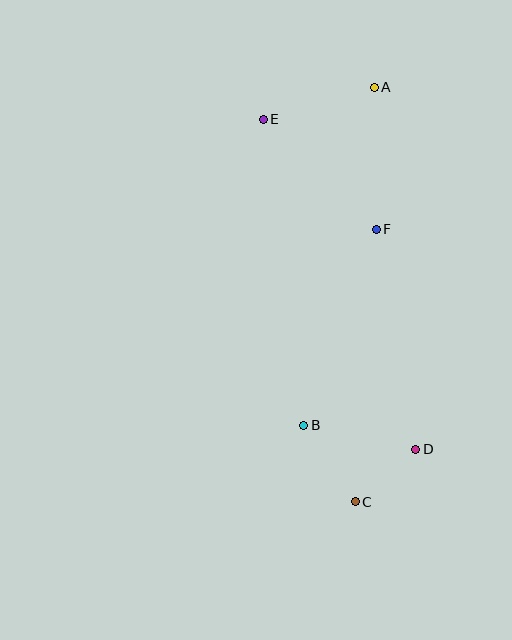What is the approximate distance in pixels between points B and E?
The distance between B and E is approximately 308 pixels.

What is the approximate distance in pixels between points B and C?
The distance between B and C is approximately 92 pixels.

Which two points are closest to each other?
Points C and D are closest to each other.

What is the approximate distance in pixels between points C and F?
The distance between C and F is approximately 273 pixels.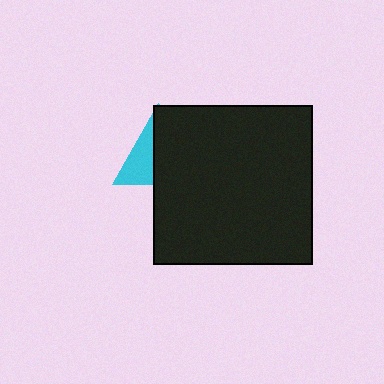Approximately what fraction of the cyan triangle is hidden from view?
Roughly 60% of the cyan triangle is hidden behind the black square.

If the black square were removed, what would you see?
You would see the complete cyan triangle.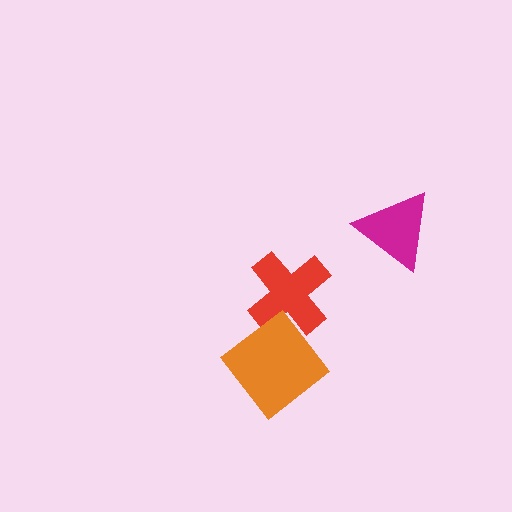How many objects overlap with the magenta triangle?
0 objects overlap with the magenta triangle.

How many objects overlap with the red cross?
1 object overlaps with the red cross.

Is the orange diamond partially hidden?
No, no other shape covers it.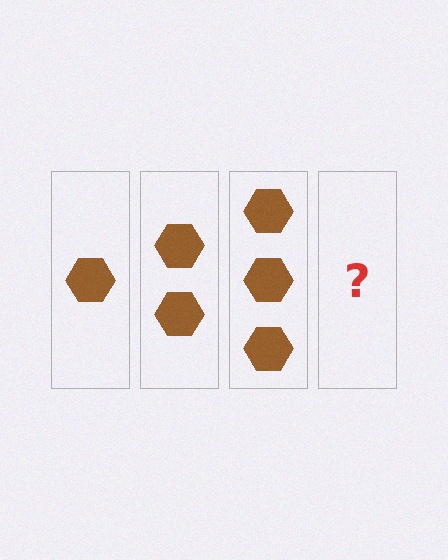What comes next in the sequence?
The next element should be 4 hexagons.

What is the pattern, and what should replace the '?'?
The pattern is that each step adds one more hexagon. The '?' should be 4 hexagons.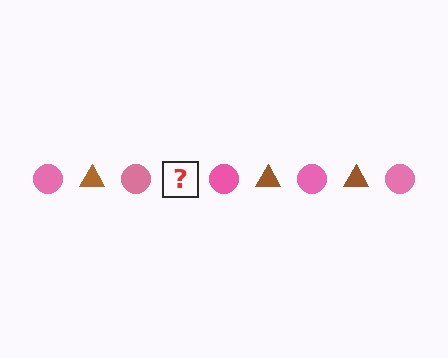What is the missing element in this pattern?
The missing element is a brown triangle.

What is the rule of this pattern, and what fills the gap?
The rule is that the pattern alternates between pink circle and brown triangle. The gap should be filled with a brown triangle.